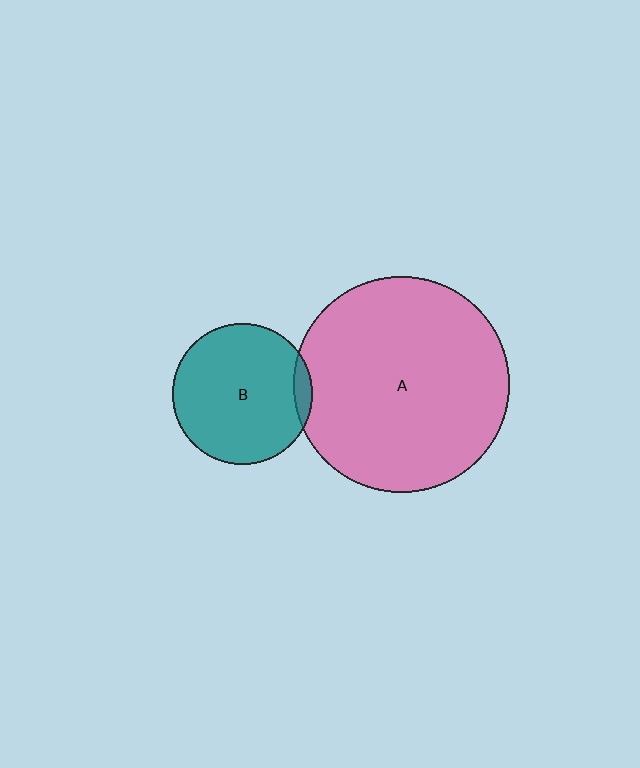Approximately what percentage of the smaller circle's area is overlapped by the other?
Approximately 5%.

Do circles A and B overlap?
Yes.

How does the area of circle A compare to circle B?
Approximately 2.4 times.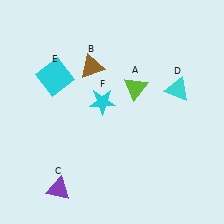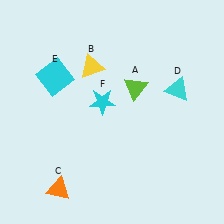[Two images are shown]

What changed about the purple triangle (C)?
In Image 1, C is purple. In Image 2, it changed to orange.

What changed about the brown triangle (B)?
In Image 1, B is brown. In Image 2, it changed to yellow.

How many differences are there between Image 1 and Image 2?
There are 2 differences between the two images.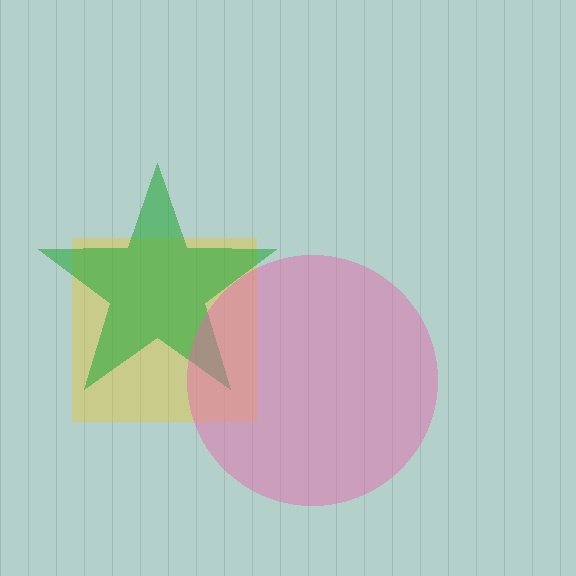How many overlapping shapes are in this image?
There are 3 overlapping shapes in the image.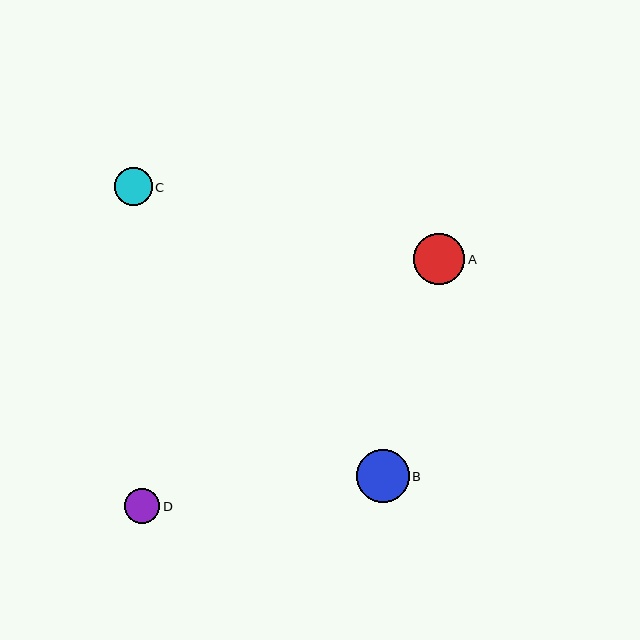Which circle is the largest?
Circle B is the largest with a size of approximately 53 pixels.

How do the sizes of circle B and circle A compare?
Circle B and circle A are approximately the same size.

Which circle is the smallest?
Circle D is the smallest with a size of approximately 35 pixels.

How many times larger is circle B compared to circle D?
Circle B is approximately 1.5 times the size of circle D.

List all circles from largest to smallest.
From largest to smallest: B, A, C, D.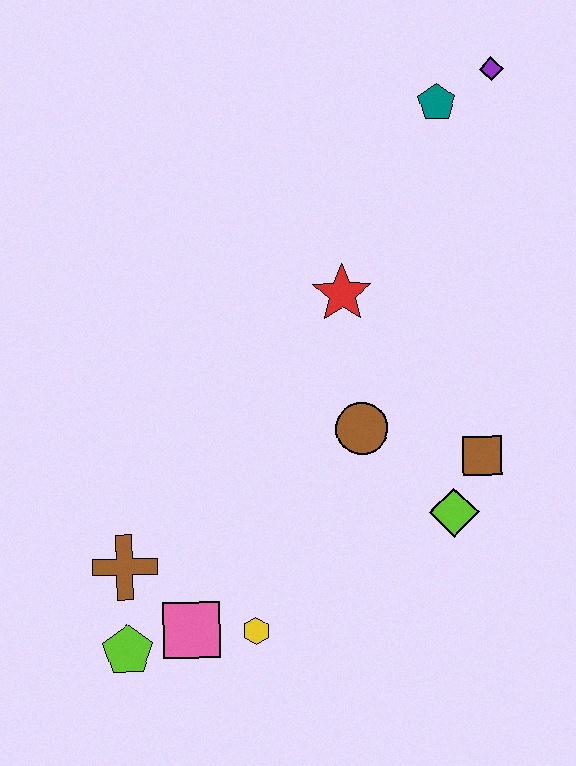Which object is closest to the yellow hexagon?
The pink square is closest to the yellow hexagon.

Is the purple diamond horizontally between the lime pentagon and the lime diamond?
No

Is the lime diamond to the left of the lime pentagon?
No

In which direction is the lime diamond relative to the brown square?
The lime diamond is below the brown square.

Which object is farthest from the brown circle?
The purple diamond is farthest from the brown circle.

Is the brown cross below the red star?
Yes